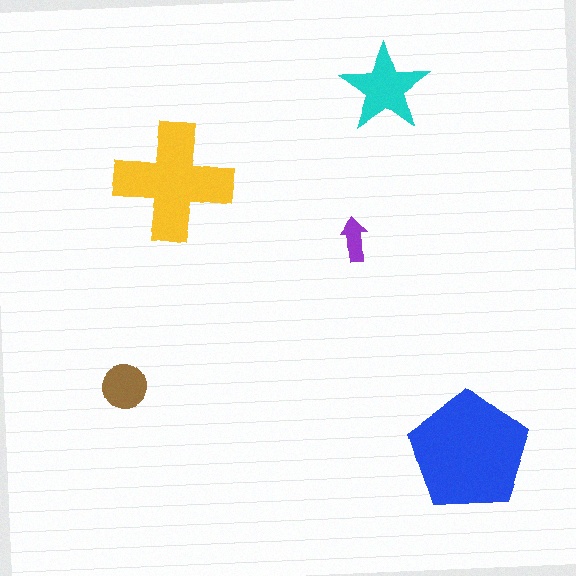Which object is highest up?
The cyan star is topmost.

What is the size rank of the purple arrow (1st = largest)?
5th.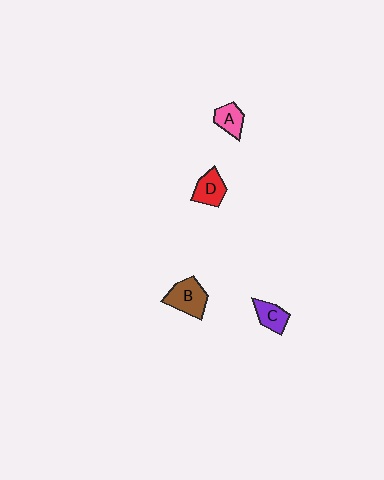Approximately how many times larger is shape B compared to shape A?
Approximately 1.6 times.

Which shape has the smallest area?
Shape A (pink).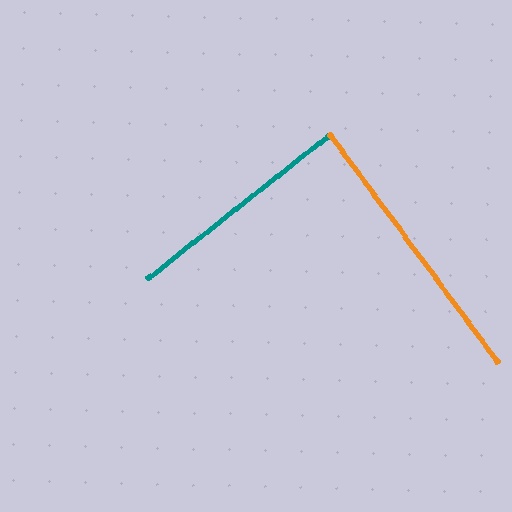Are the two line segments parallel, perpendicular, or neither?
Perpendicular — they meet at approximately 88°.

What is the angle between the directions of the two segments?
Approximately 88 degrees.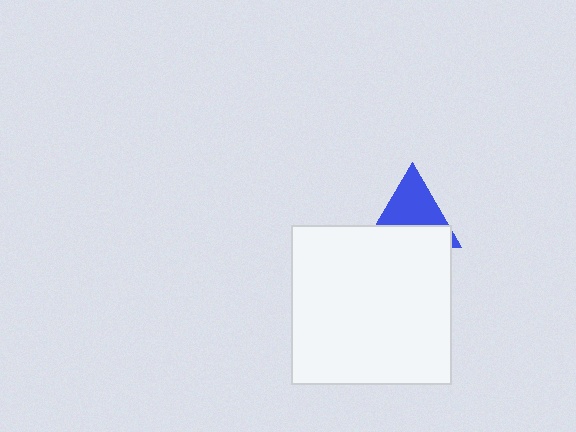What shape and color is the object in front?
The object in front is a white square.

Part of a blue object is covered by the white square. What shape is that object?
It is a triangle.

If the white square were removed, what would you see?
You would see the complete blue triangle.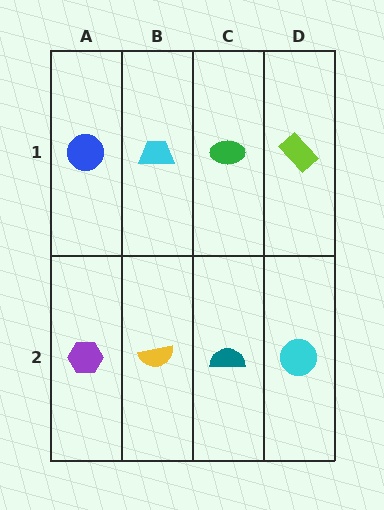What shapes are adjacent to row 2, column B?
A cyan trapezoid (row 1, column B), a purple hexagon (row 2, column A), a teal semicircle (row 2, column C).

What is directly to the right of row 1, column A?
A cyan trapezoid.